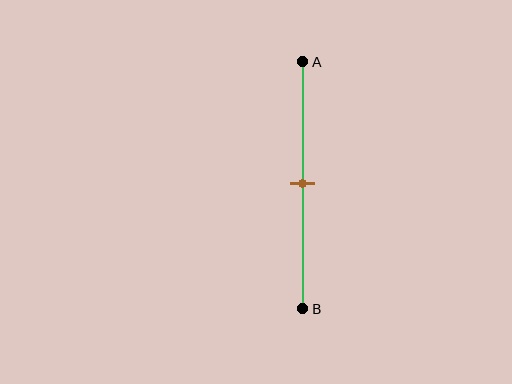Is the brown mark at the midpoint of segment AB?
Yes, the mark is approximately at the midpoint.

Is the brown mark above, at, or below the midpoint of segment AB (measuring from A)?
The brown mark is approximately at the midpoint of segment AB.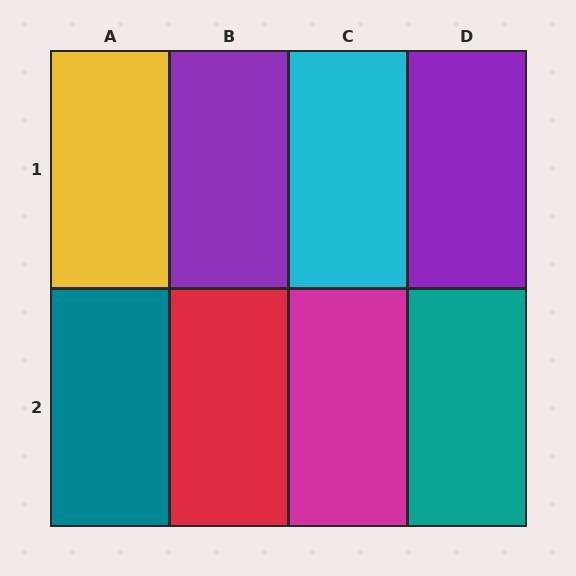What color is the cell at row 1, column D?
Purple.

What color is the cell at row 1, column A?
Yellow.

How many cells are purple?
2 cells are purple.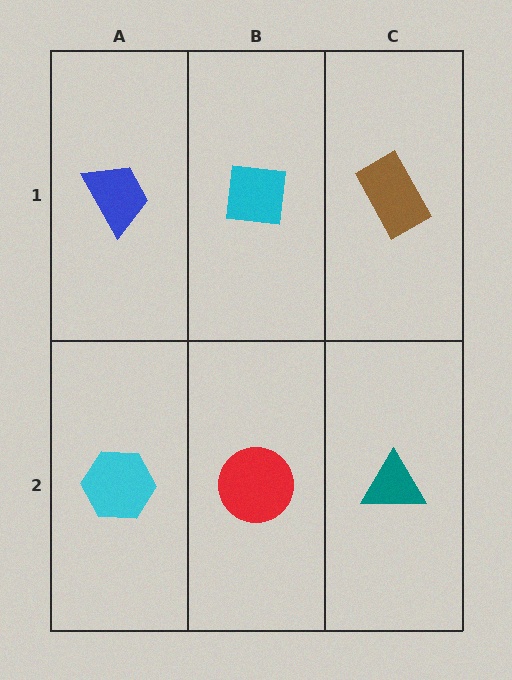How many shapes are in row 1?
3 shapes.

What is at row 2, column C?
A teal triangle.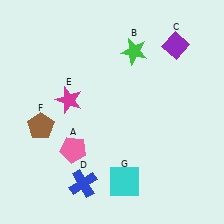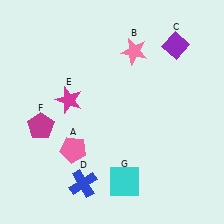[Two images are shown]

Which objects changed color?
B changed from green to pink. F changed from brown to magenta.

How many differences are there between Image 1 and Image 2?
There are 2 differences between the two images.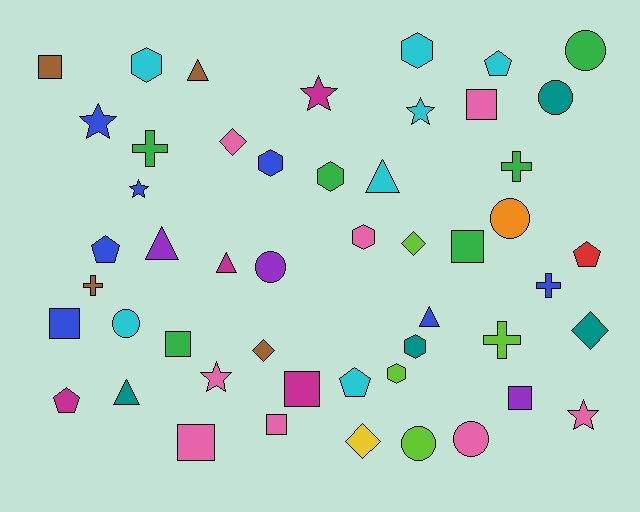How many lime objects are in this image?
There are 4 lime objects.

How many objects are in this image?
There are 50 objects.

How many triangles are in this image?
There are 6 triangles.